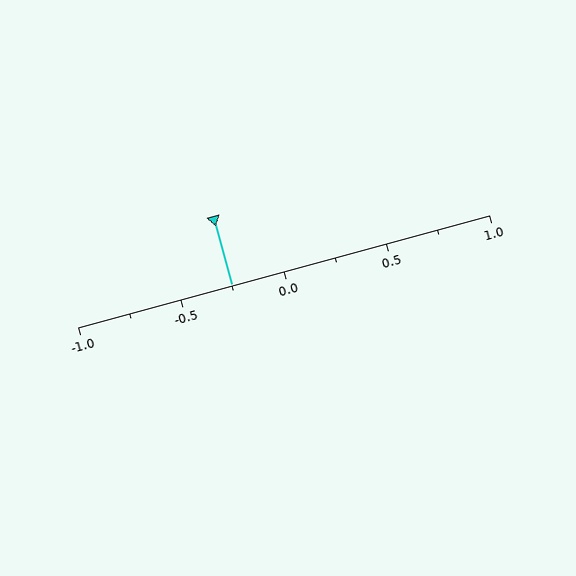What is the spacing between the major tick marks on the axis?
The major ticks are spaced 0.5 apart.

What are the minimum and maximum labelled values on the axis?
The axis runs from -1.0 to 1.0.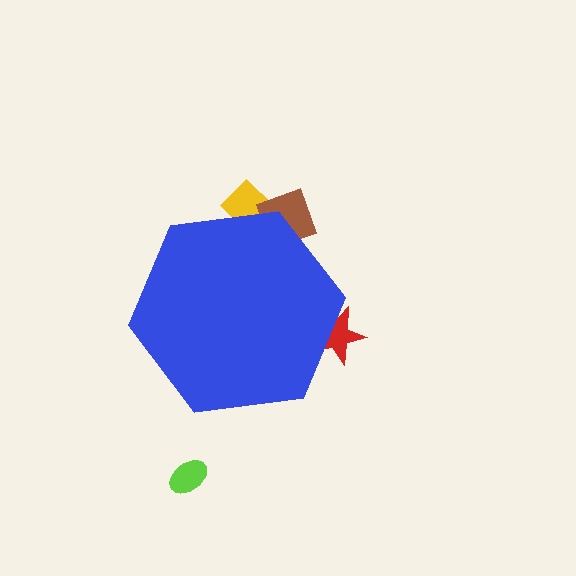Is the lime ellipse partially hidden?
No, the lime ellipse is fully visible.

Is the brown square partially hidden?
Yes, the brown square is partially hidden behind the blue hexagon.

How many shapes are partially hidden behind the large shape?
3 shapes are partially hidden.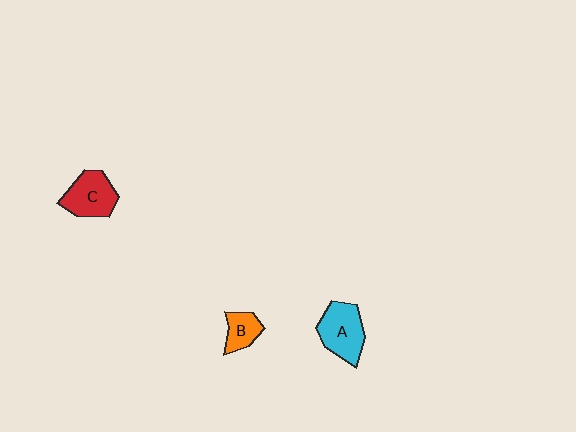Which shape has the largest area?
Shape A (cyan).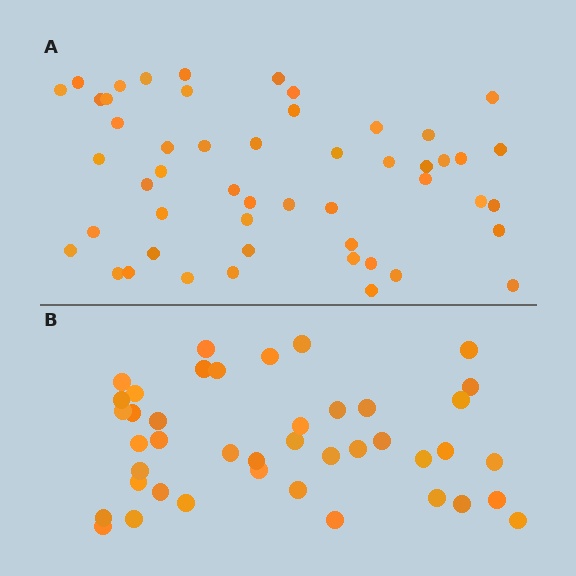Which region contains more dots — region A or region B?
Region A (the top region) has more dots.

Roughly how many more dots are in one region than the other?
Region A has roughly 8 or so more dots than region B.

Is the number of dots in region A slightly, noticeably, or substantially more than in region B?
Region A has only slightly more — the two regions are fairly close. The ratio is roughly 1.2 to 1.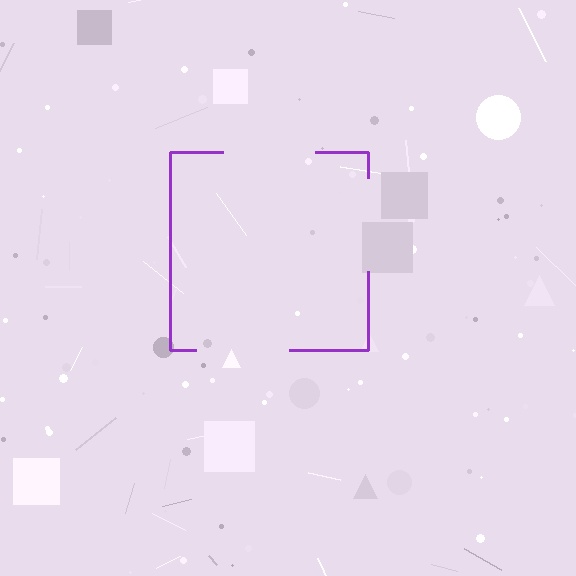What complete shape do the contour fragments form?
The contour fragments form a square.